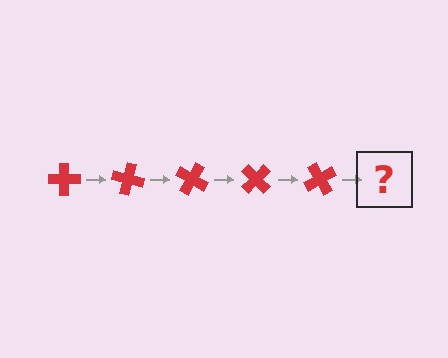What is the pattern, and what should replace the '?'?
The pattern is that the cross rotates 15 degrees each step. The '?' should be a red cross rotated 75 degrees.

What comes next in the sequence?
The next element should be a red cross rotated 75 degrees.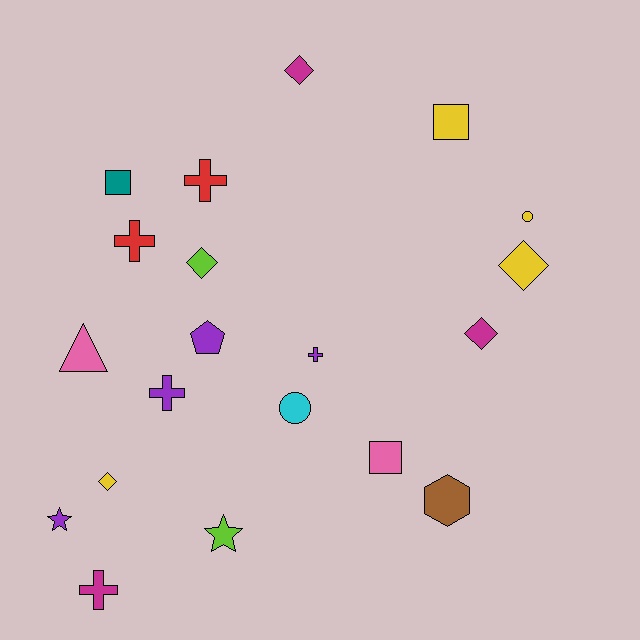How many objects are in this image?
There are 20 objects.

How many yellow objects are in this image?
There are 4 yellow objects.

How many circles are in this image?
There are 2 circles.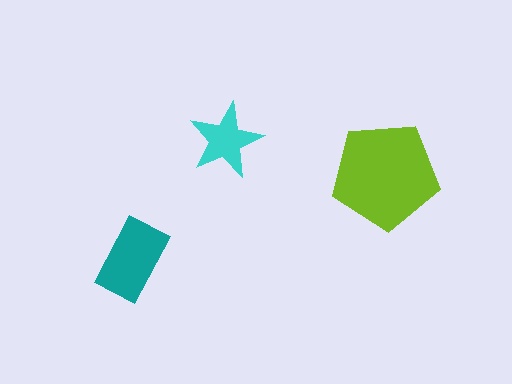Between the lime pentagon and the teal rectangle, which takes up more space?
The lime pentagon.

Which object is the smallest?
The cyan star.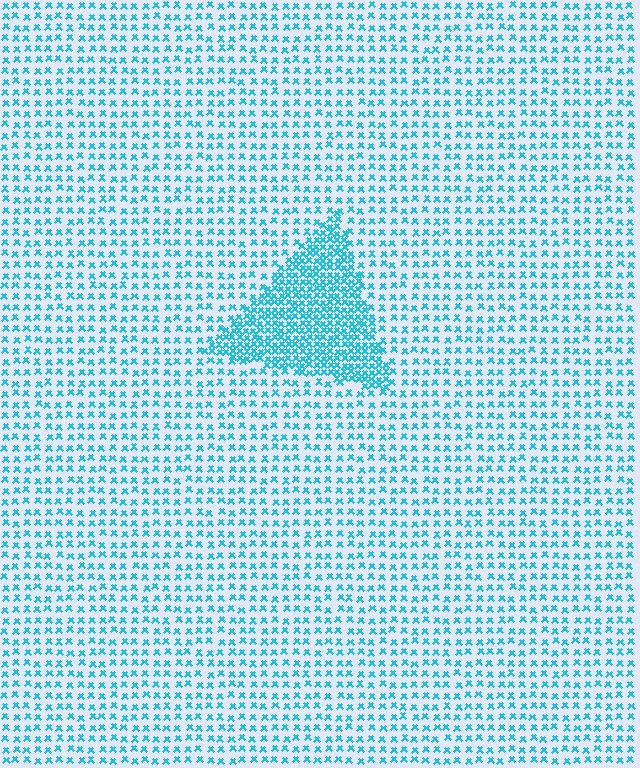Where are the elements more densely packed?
The elements are more densely packed inside the triangle boundary.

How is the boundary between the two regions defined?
The boundary is defined by a change in element density (approximately 2.4x ratio). All elements are the same color, size, and shape.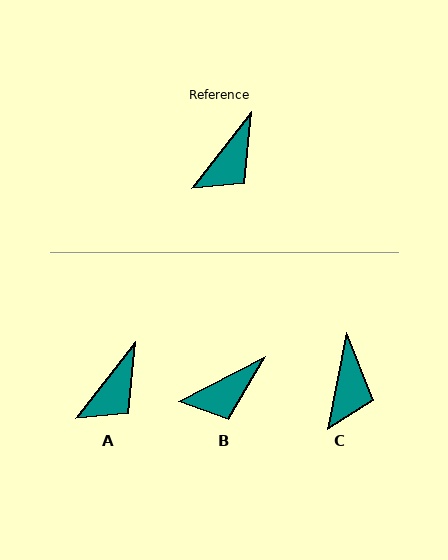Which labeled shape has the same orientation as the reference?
A.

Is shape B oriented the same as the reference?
No, it is off by about 25 degrees.